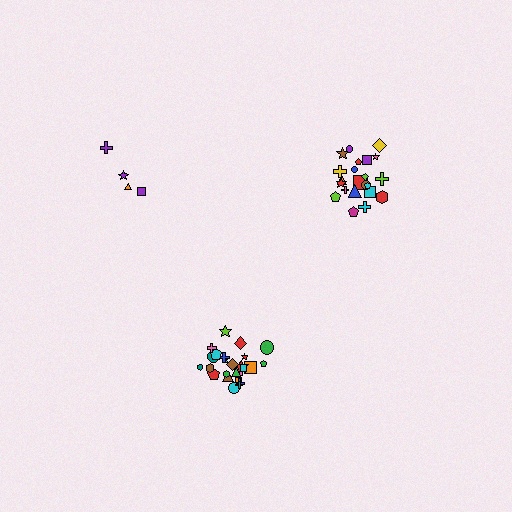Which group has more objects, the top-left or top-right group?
The top-right group.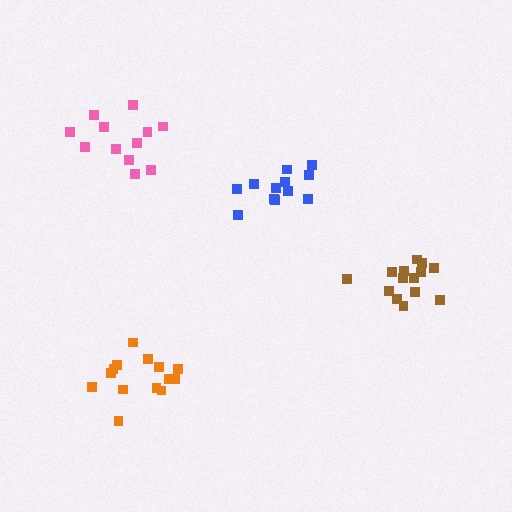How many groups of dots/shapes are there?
There are 4 groups.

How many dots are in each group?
Group 1: 12 dots, Group 2: 12 dots, Group 3: 14 dots, Group 4: 14 dots (52 total).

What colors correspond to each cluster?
The clusters are colored: blue, pink, brown, orange.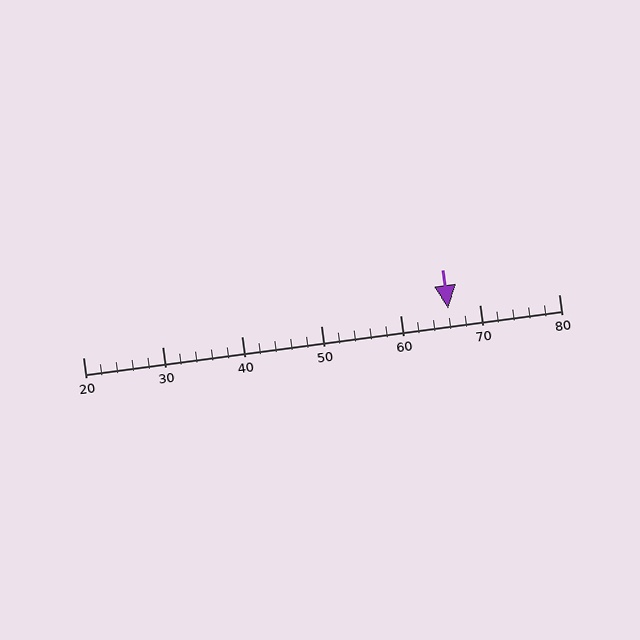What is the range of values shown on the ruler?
The ruler shows values from 20 to 80.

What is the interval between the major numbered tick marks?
The major tick marks are spaced 10 units apart.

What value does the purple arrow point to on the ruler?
The purple arrow points to approximately 66.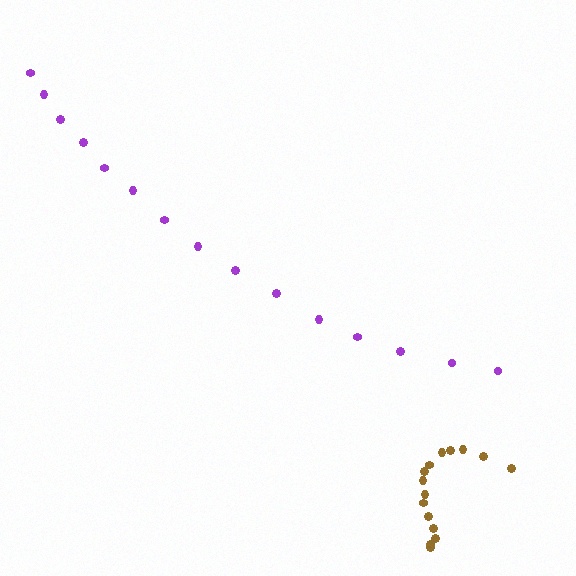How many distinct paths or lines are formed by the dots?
There are 2 distinct paths.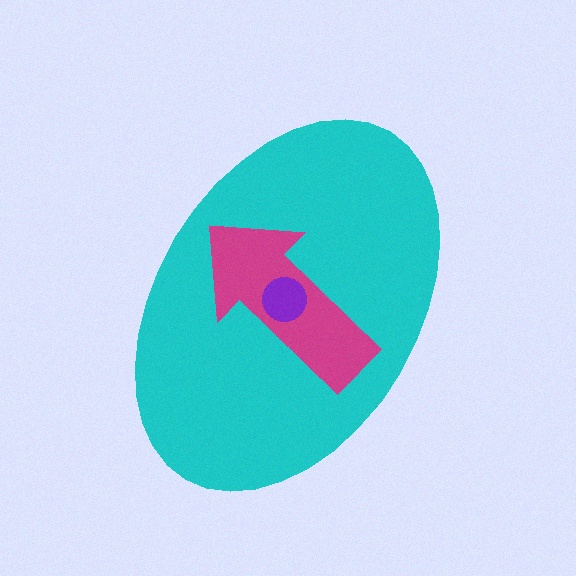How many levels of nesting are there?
3.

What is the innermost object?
The purple circle.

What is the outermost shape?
The cyan ellipse.